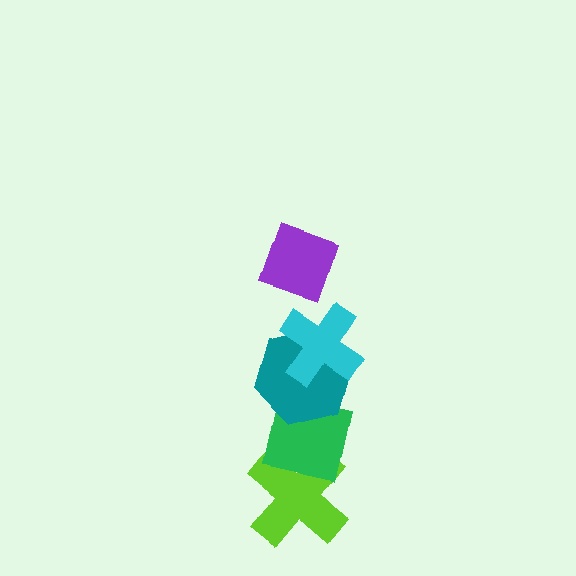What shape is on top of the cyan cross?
The purple diamond is on top of the cyan cross.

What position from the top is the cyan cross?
The cyan cross is 2nd from the top.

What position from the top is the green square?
The green square is 4th from the top.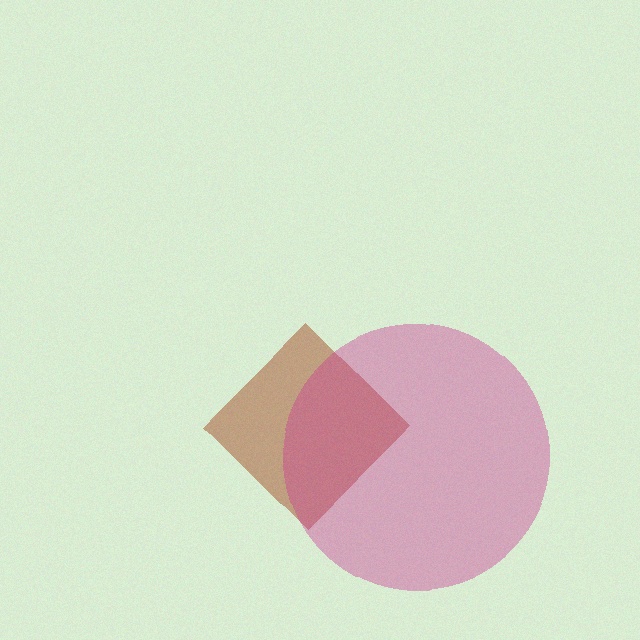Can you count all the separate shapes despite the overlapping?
Yes, there are 2 separate shapes.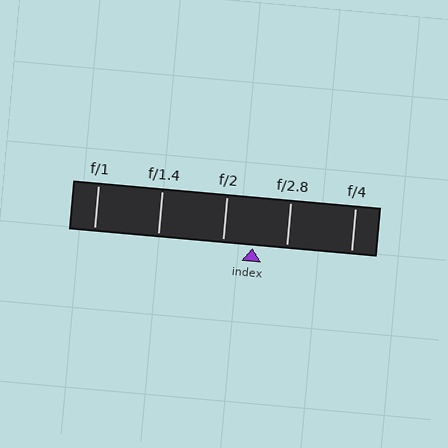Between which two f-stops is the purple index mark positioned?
The index mark is between f/2 and f/2.8.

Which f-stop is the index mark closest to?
The index mark is closest to f/2.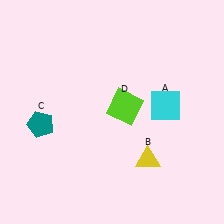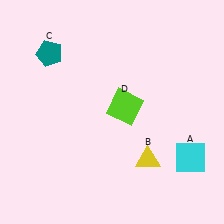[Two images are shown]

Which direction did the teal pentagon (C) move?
The teal pentagon (C) moved up.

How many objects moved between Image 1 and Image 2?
2 objects moved between the two images.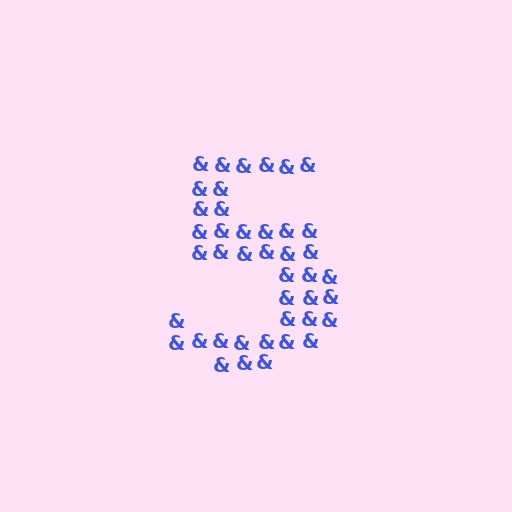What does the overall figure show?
The overall figure shows the digit 5.